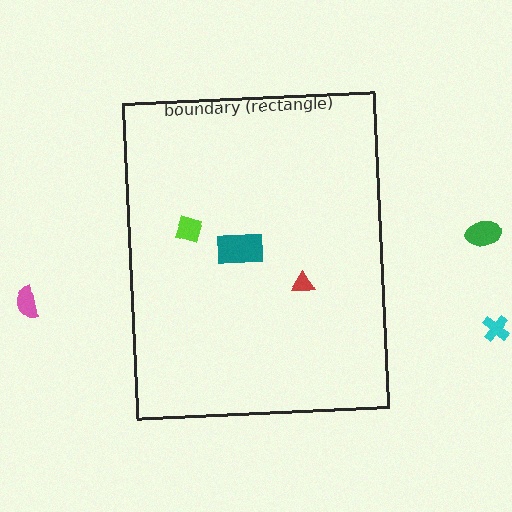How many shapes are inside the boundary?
3 inside, 3 outside.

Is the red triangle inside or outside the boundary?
Inside.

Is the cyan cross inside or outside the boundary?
Outside.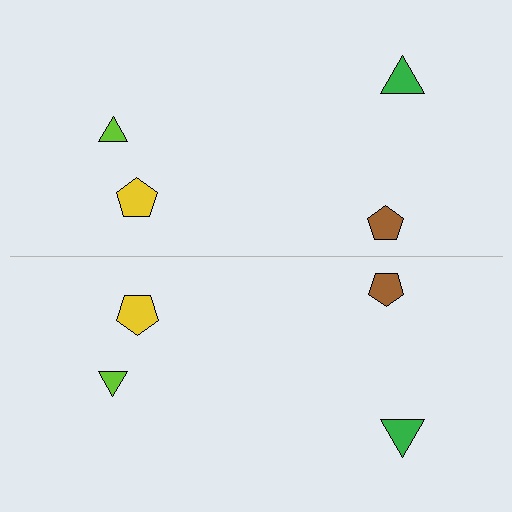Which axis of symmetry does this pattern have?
The pattern has a horizontal axis of symmetry running through the center of the image.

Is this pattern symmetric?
Yes, this pattern has bilateral (reflection) symmetry.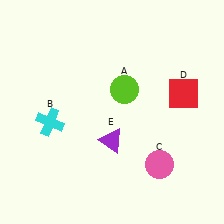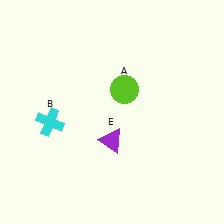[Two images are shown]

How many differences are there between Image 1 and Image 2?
There are 2 differences between the two images.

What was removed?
The pink circle (C), the red square (D) were removed in Image 2.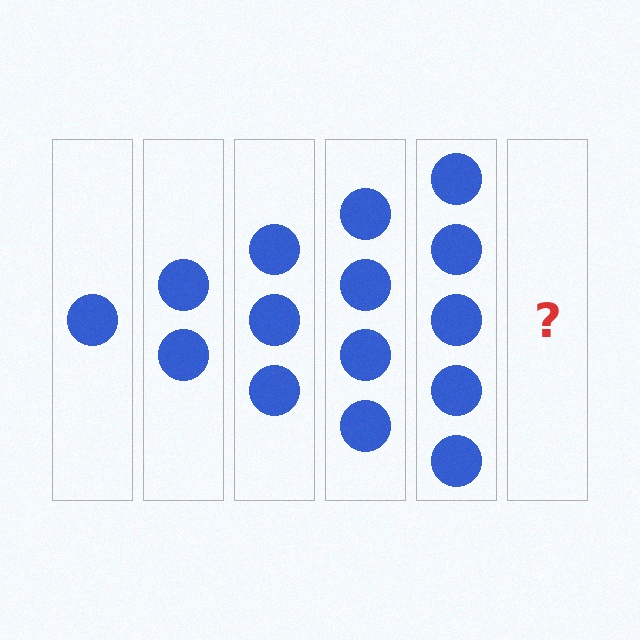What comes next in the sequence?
The next element should be 6 circles.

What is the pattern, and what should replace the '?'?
The pattern is that each step adds one more circle. The '?' should be 6 circles.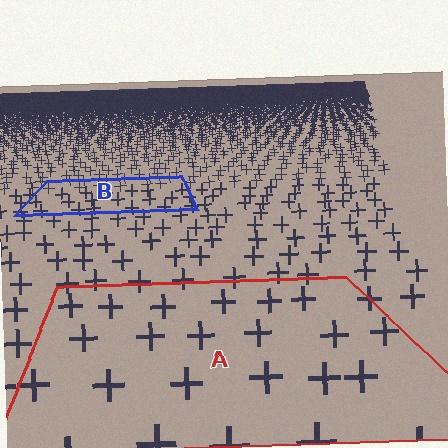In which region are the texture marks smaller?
The texture marks are smaller in region B, because it is farther away.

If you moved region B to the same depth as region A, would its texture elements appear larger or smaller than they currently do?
They would appear larger. At a closer depth, the same texture elements are projected at a bigger on-screen size.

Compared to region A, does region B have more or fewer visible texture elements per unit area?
Region B has more texture elements per unit area — they are packed more densely because it is farther away.